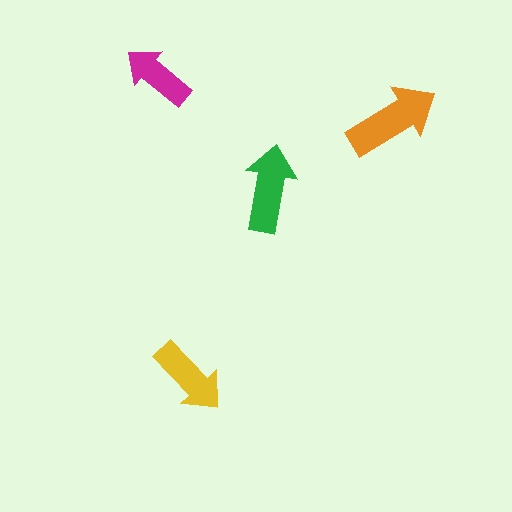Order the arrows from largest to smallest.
the orange one, the green one, the yellow one, the magenta one.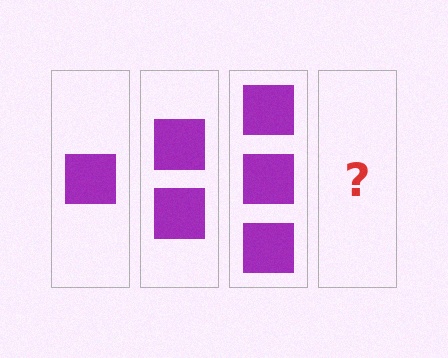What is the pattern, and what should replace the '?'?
The pattern is that each step adds one more square. The '?' should be 4 squares.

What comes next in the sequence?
The next element should be 4 squares.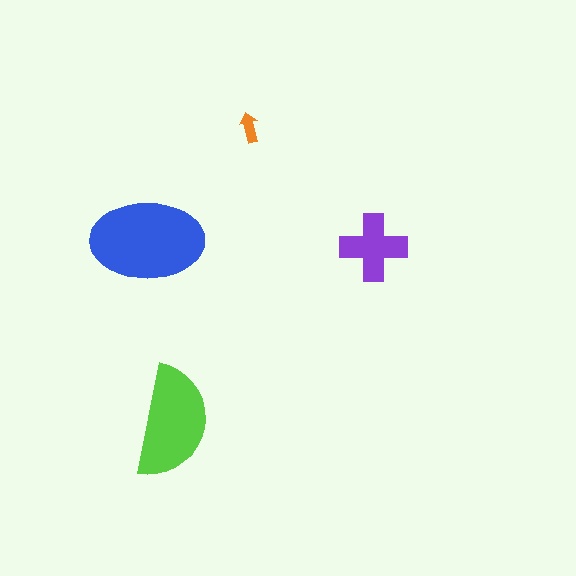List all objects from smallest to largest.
The orange arrow, the purple cross, the lime semicircle, the blue ellipse.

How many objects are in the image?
There are 4 objects in the image.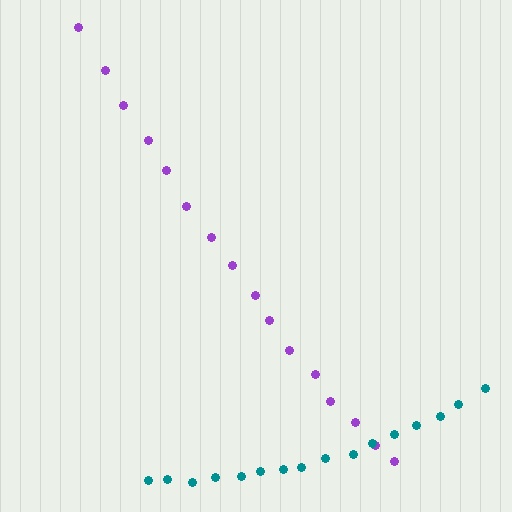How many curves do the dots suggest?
There are 2 distinct paths.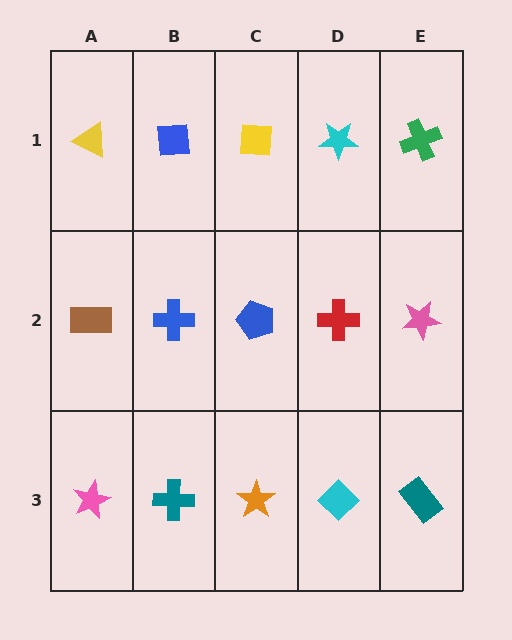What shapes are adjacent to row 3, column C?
A blue pentagon (row 2, column C), a teal cross (row 3, column B), a cyan diamond (row 3, column D).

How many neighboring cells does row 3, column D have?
3.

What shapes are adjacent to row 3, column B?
A blue cross (row 2, column B), a pink star (row 3, column A), an orange star (row 3, column C).